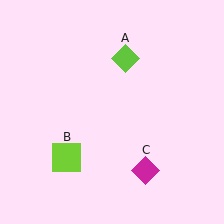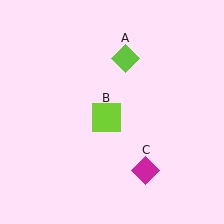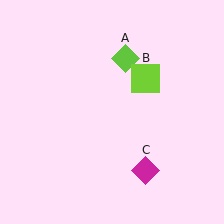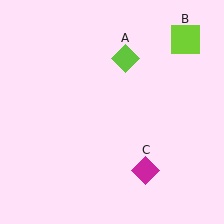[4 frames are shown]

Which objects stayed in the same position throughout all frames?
Lime diamond (object A) and magenta diamond (object C) remained stationary.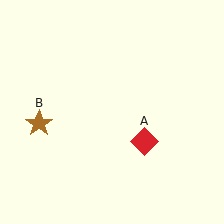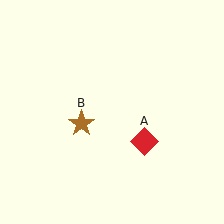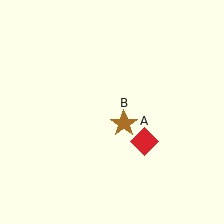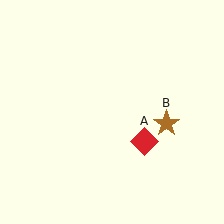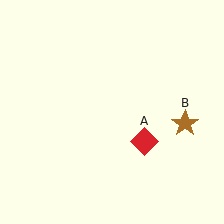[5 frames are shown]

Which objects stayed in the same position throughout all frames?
Red diamond (object A) remained stationary.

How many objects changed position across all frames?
1 object changed position: brown star (object B).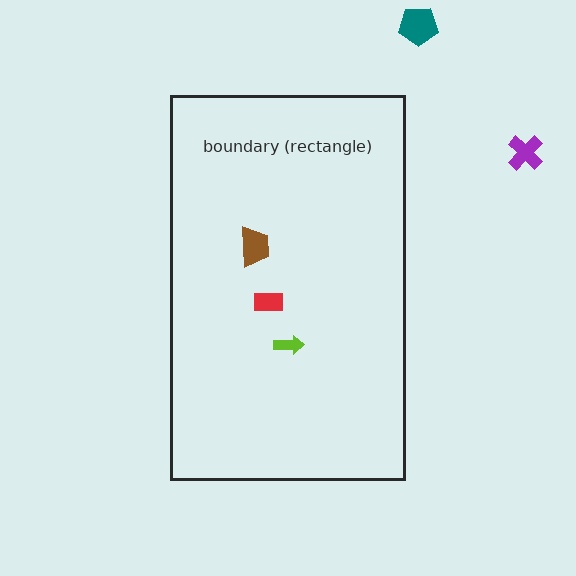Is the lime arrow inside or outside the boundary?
Inside.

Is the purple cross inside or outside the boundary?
Outside.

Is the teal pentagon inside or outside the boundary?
Outside.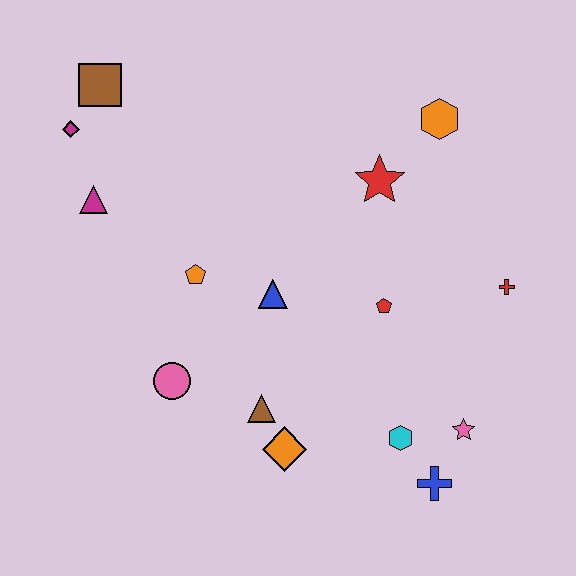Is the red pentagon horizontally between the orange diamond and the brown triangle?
No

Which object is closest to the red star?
The orange hexagon is closest to the red star.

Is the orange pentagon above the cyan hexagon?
Yes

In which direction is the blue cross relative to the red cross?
The blue cross is below the red cross.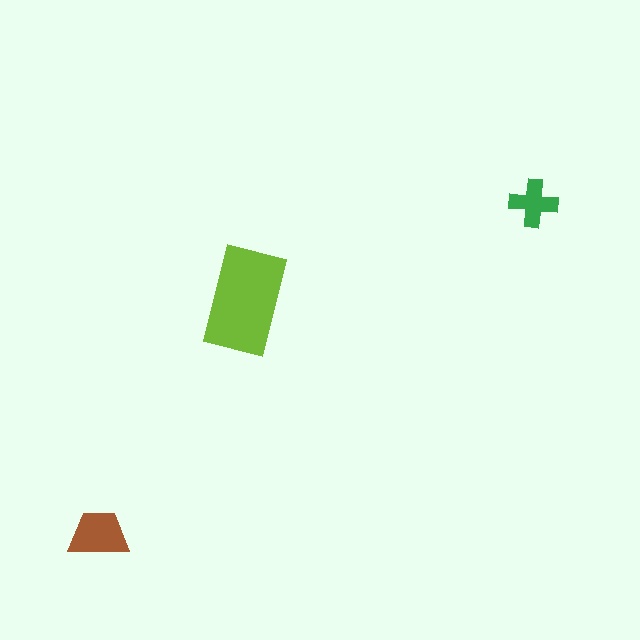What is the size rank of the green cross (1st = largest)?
3rd.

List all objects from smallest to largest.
The green cross, the brown trapezoid, the lime rectangle.